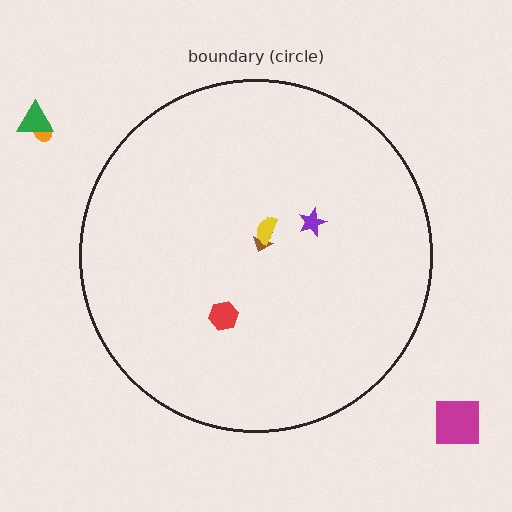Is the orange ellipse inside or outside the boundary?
Outside.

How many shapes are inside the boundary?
4 inside, 3 outside.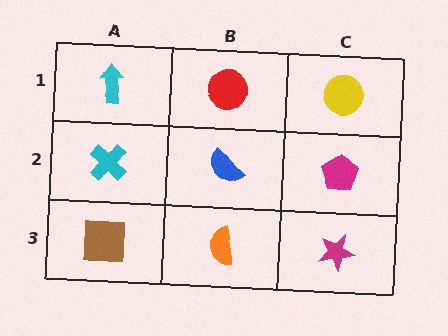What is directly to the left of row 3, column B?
A brown square.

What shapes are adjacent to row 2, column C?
A yellow circle (row 1, column C), a magenta star (row 3, column C), a blue semicircle (row 2, column B).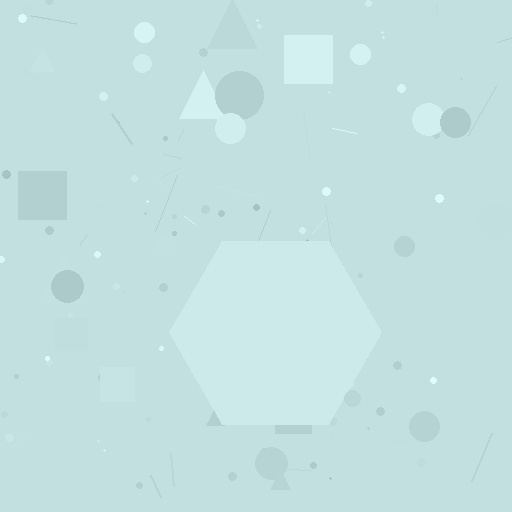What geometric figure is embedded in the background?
A hexagon is embedded in the background.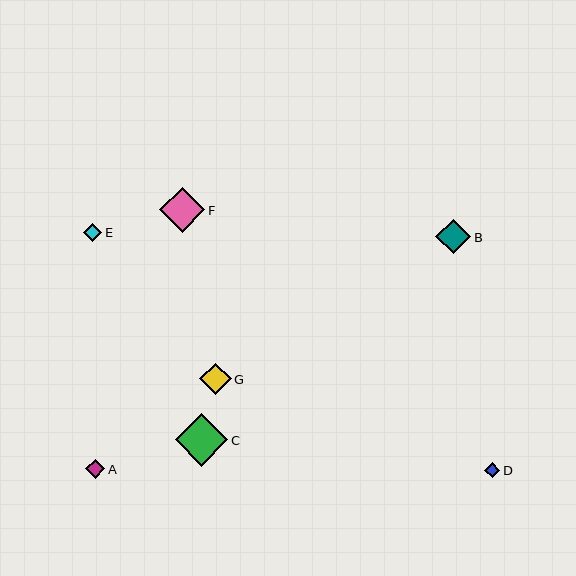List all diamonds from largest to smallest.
From largest to smallest: C, F, B, G, A, E, D.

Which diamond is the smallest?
Diamond D is the smallest with a size of approximately 15 pixels.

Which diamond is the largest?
Diamond C is the largest with a size of approximately 52 pixels.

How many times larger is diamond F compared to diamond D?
Diamond F is approximately 3.0 times the size of diamond D.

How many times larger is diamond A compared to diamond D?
Diamond A is approximately 1.3 times the size of diamond D.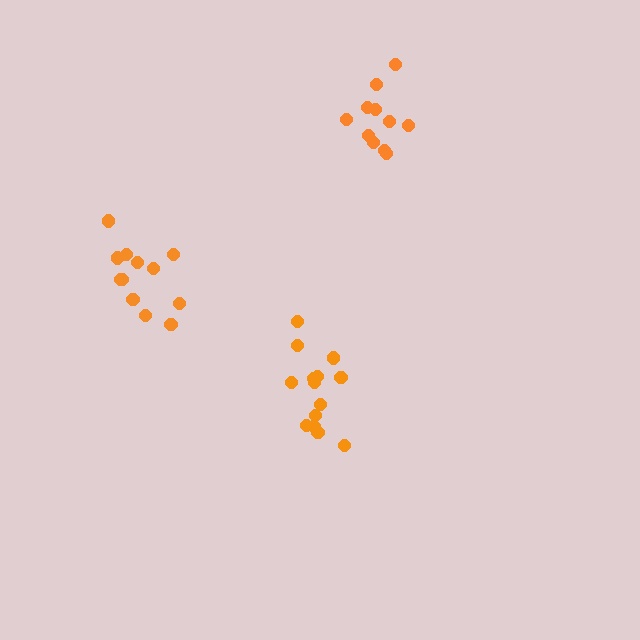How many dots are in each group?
Group 1: 12 dots, Group 2: 14 dots, Group 3: 11 dots (37 total).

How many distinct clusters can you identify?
There are 3 distinct clusters.